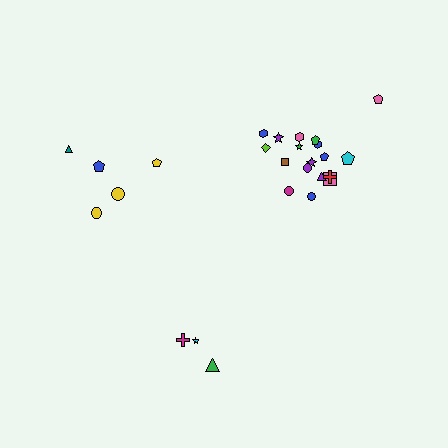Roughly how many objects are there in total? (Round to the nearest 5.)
Roughly 25 objects in total.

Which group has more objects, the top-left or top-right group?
The top-right group.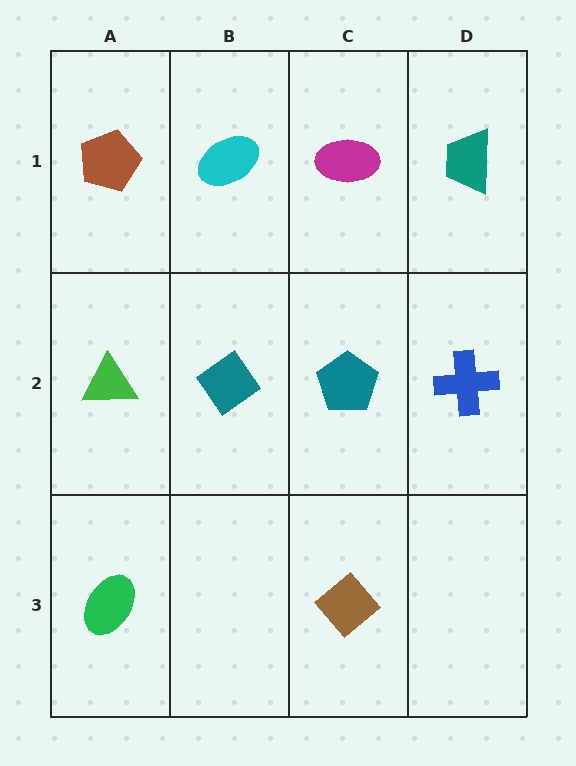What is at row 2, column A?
A green triangle.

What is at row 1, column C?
A magenta ellipse.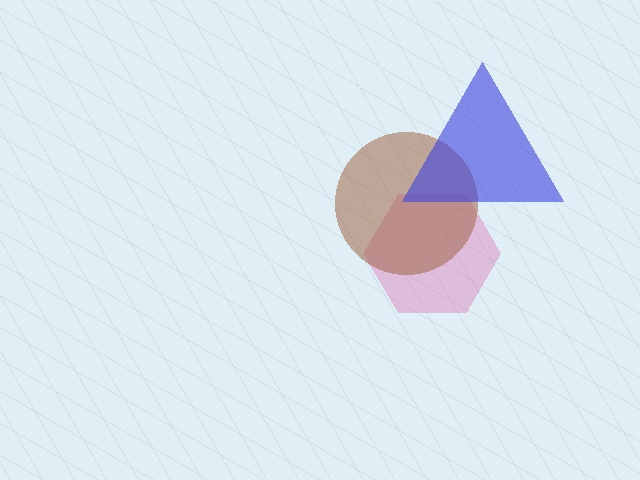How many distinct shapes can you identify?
There are 3 distinct shapes: a pink hexagon, a brown circle, a blue triangle.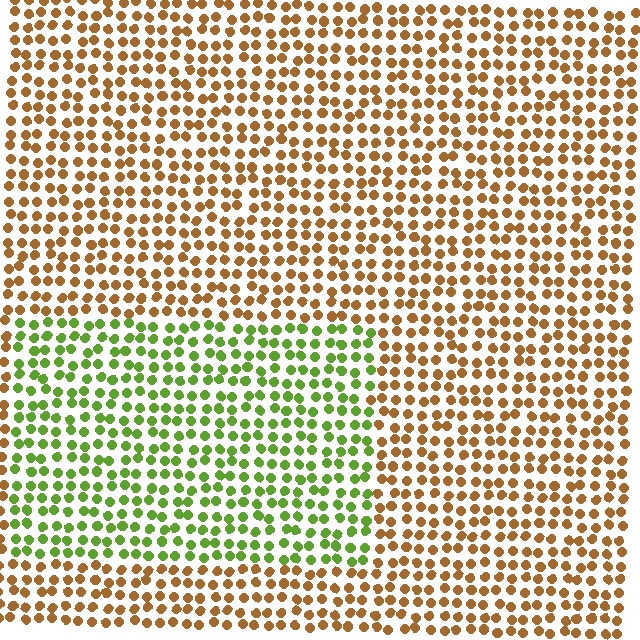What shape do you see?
I see a rectangle.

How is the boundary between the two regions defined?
The boundary is defined purely by a slight shift in hue (about 66 degrees). Spacing, size, and orientation are identical on both sides.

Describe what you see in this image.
The image is filled with small brown elements in a uniform arrangement. A rectangle-shaped region is visible where the elements are tinted to a slightly different hue, forming a subtle color boundary.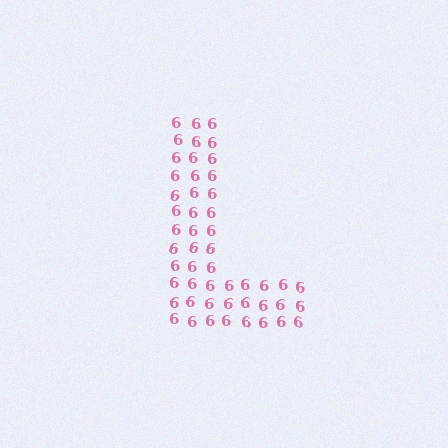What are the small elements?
The small elements are digit 6's.